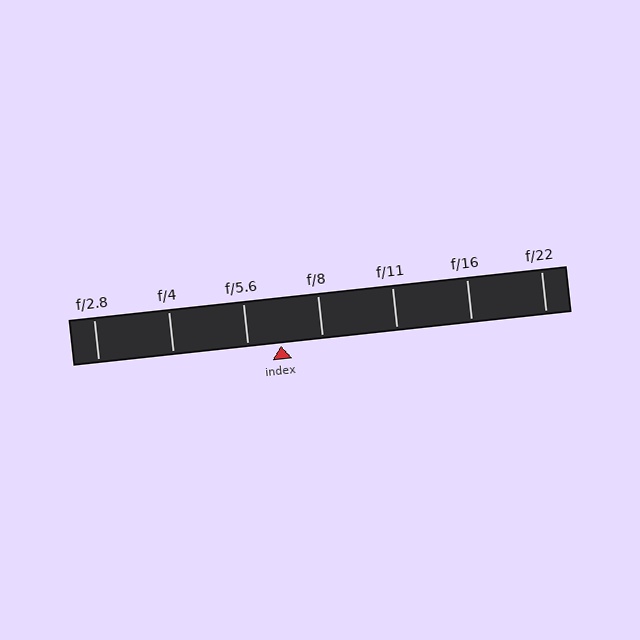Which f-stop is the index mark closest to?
The index mark is closest to f/5.6.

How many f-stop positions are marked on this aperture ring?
There are 7 f-stop positions marked.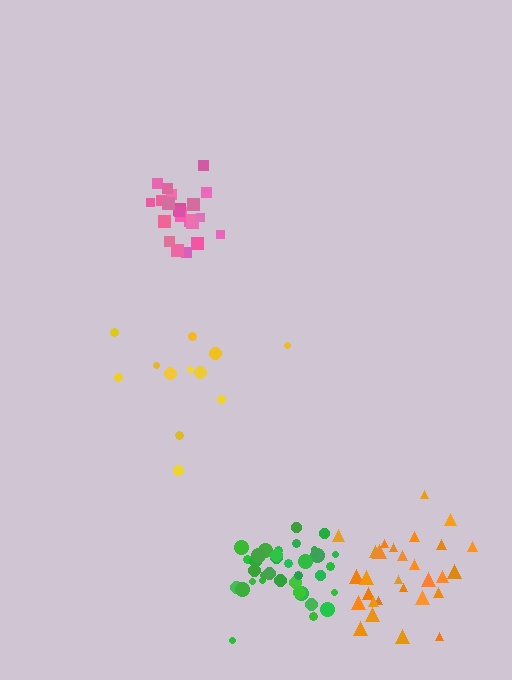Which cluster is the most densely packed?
Green.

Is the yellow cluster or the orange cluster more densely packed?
Orange.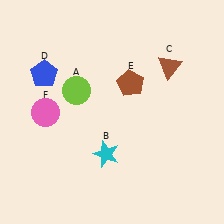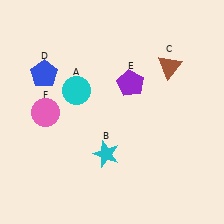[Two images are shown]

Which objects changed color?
A changed from lime to cyan. E changed from brown to purple.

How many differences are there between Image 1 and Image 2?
There are 2 differences between the two images.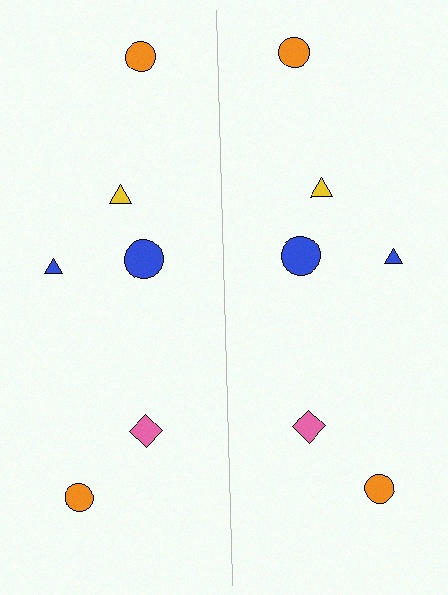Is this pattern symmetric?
Yes, this pattern has bilateral (reflection) symmetry.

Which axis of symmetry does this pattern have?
The pattern has a vertical axis of symmetry running through the center of the image.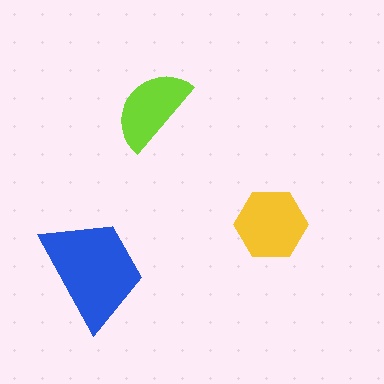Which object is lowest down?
The blue trapezoid is bottommost.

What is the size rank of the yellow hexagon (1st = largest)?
2nd.